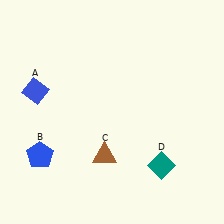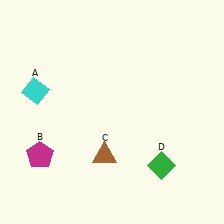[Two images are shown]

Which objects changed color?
A changed from blue to cyan. B changed from blue to magenta. D changed from teal to green.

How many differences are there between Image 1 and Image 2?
There are 3 differences between the two images.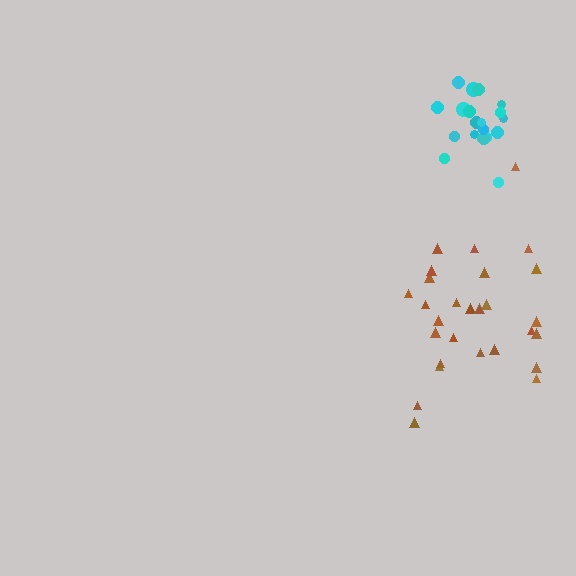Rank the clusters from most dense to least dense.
cyan, brown.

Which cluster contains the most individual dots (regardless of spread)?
Brown (29).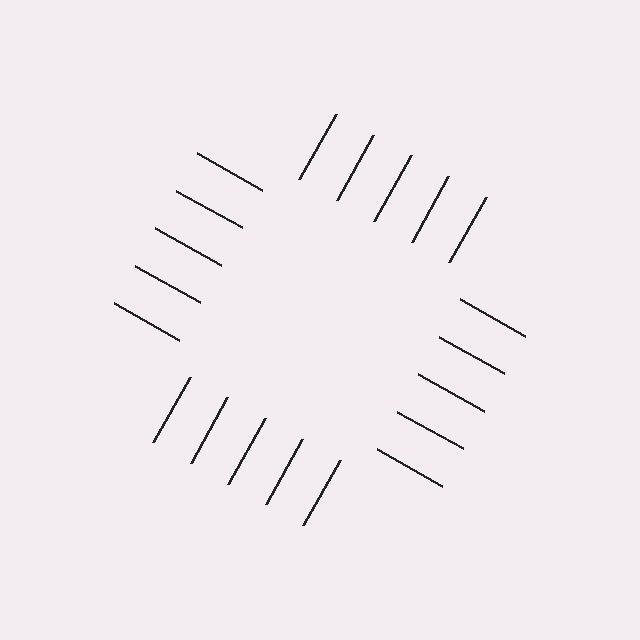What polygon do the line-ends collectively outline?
An illusory square — the line segments terminate on its edges but no continuous stroke is drawn.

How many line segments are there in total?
20 — 5 along each of the 4 edges.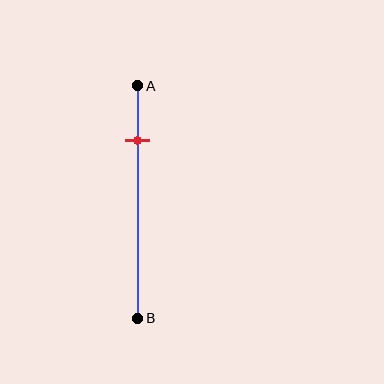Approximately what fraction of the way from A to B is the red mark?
The red mark is approximately 25% of the way from A to B.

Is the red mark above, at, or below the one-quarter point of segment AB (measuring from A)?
The red mark is approximately at the one-quarter point of segment AB.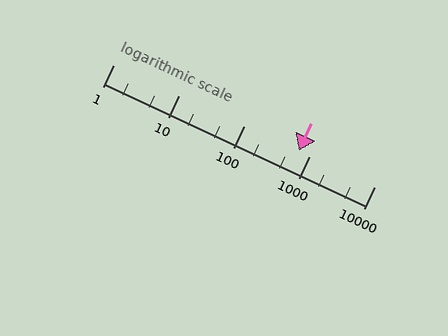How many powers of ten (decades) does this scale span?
The scale spans 4 decades, from 1 to 10000.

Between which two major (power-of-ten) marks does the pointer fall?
The pointer is between 100 and 1000.